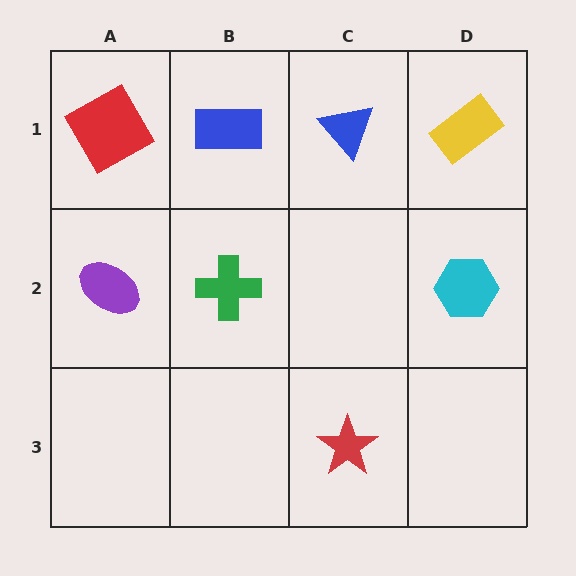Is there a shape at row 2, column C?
No, that cell is empty.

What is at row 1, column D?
A yellow rectangle.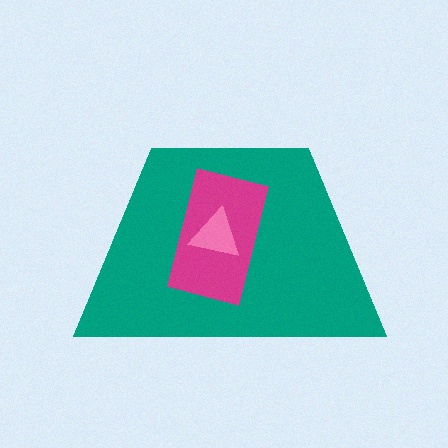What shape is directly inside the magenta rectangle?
The pink triangle.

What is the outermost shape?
The teal trapezoid.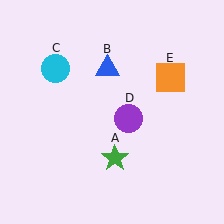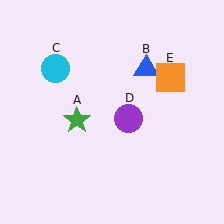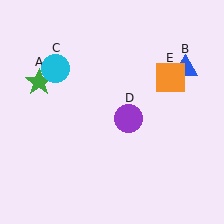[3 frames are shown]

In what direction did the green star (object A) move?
The green star (object A) moved up and to the left.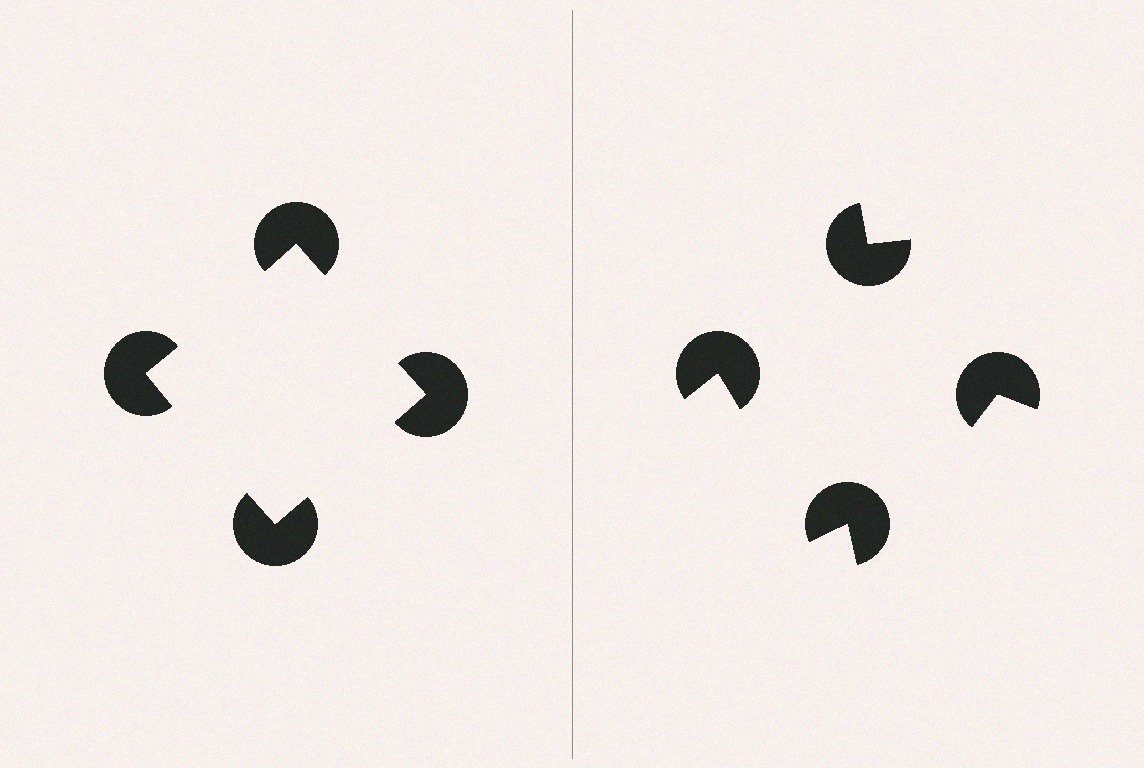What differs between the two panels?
The pac-man discs are positioned identically on both sides; only the wedge orientations differ. On the left they align to a square; on the right they are misaligned.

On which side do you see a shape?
An illusory square appears on the left side. On the right side the wedge cuts are rotated, so no coherent shape forms.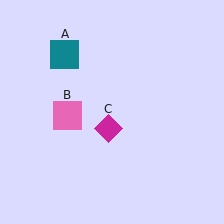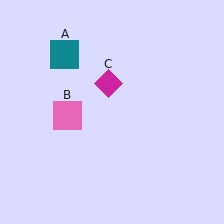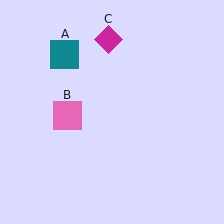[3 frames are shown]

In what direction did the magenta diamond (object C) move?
The magenta diamond (object C) moved up.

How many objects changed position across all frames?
1 object changed position: magenta diamond (object C).